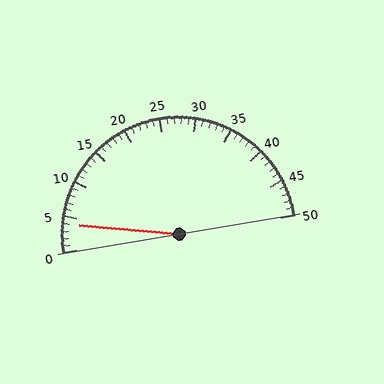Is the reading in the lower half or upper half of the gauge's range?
The reading is in the lower half of the range (0 to 50).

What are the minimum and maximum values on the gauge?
The gauge ranges from 0 to 50.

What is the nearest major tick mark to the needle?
The nearest major tick mark is 5.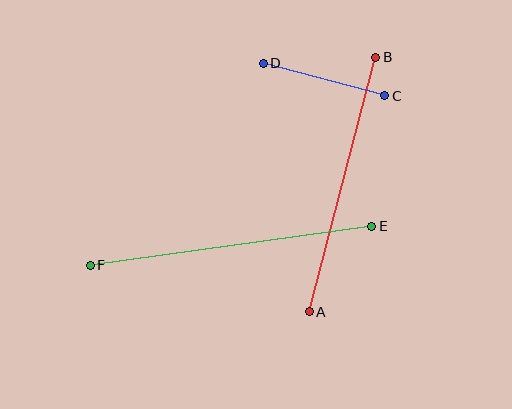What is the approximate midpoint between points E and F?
The midpoint is at approximately (231, 246) pixels.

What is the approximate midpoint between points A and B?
The midpoint is at approximately (343, 185) pixels.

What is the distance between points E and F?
The distance is approximately 284 pixels.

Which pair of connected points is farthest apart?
Points E and F are farthest apart.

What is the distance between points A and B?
The distance is approximately 263 pixels.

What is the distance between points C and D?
The distance is approximately 125 pixels.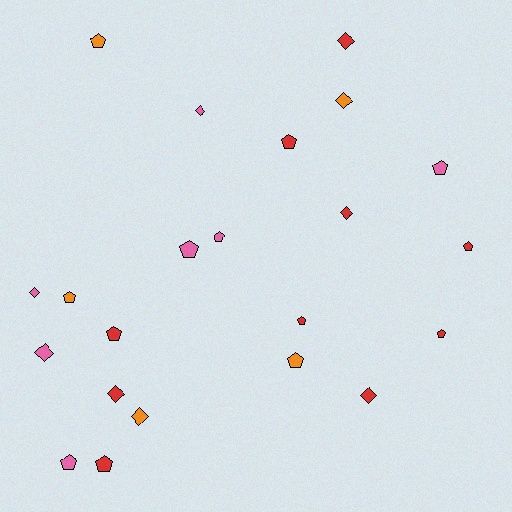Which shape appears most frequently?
Pentagon, with 13 objects.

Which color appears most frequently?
Red, with 10 objects.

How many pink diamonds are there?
There are 3 pink diamonds.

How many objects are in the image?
There are 22 objects.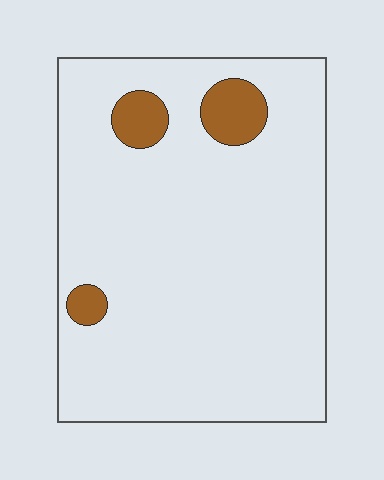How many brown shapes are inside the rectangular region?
3.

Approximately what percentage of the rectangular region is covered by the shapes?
Approximately 10%.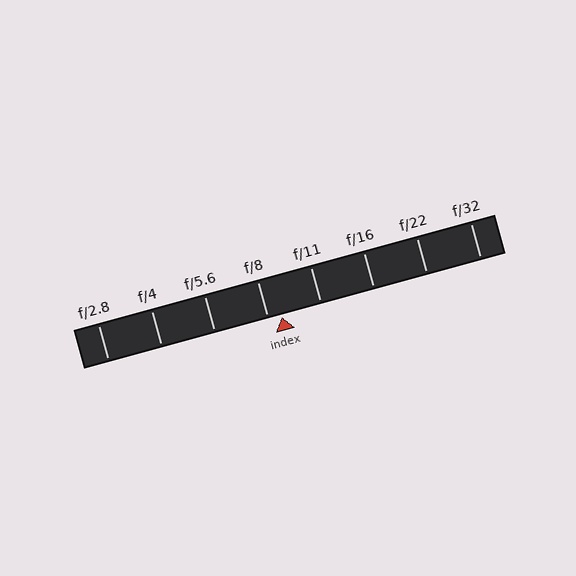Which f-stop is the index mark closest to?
The index mark is closest to f/8.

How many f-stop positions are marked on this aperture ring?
There are 8 f-stop positions marked.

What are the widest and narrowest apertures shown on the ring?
The widest aperture shown is f/2.8 and the narrowest is f/32.